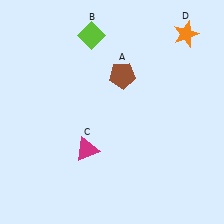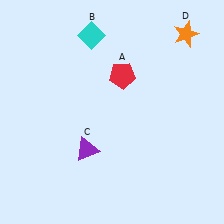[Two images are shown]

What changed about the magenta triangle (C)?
In Image 1, C is magenta. In Image 2, it changed to purple.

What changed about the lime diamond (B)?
In Image 1, B is lime. In Image 2, it changed to cyan.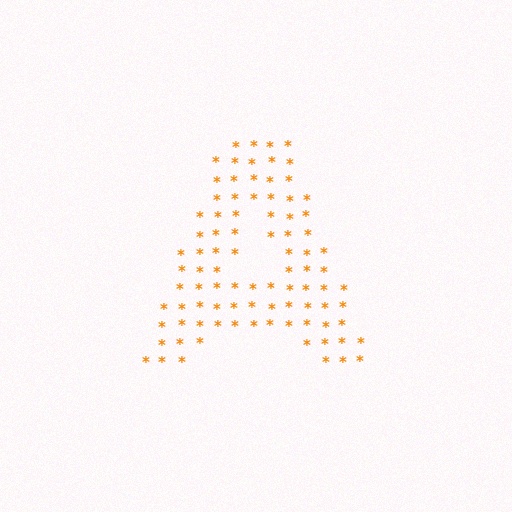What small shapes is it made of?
It is made of small asterisks.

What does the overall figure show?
The overall figure shows the letter A.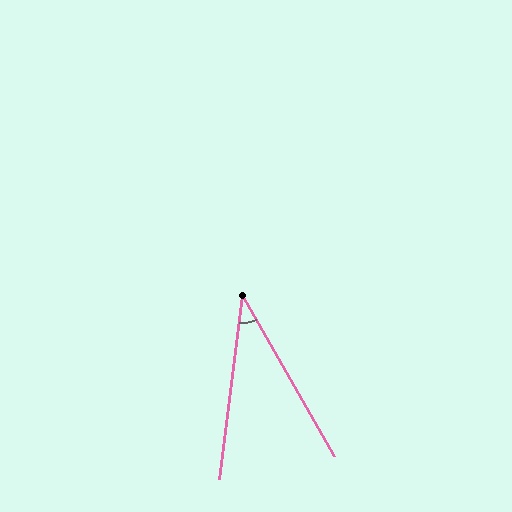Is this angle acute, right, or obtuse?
It is acute.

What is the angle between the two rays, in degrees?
Approximately 37 degrees.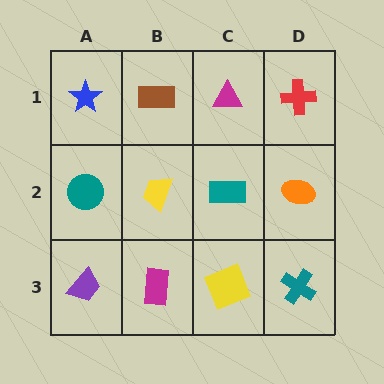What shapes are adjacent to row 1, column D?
An orange ellipse (row 2, column D), a magenta triangle (row 1, column C).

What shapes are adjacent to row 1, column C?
A teal rectangle (row 2, column C), a brown rectangle (row 1, column B), a red cross (row 1, column D).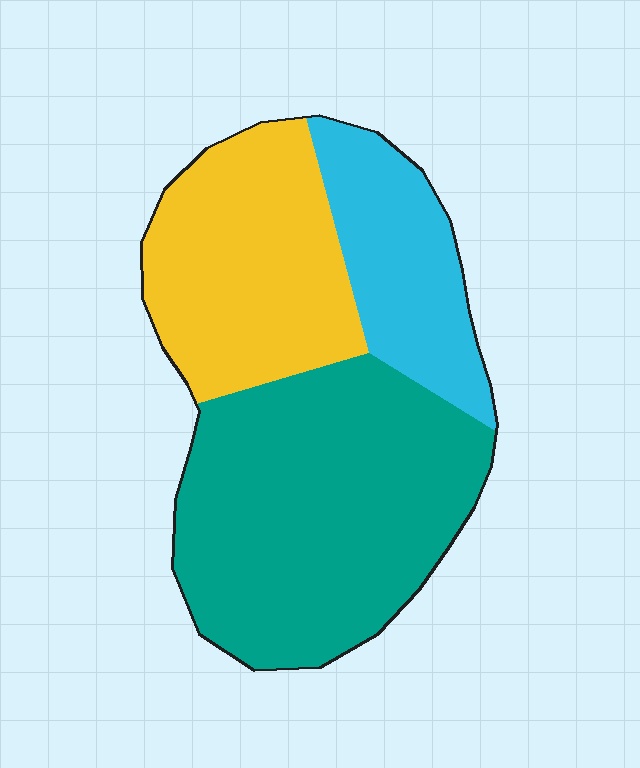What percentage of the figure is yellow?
Yellow takes up about one third (1/3) of the figure.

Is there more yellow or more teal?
Teal.